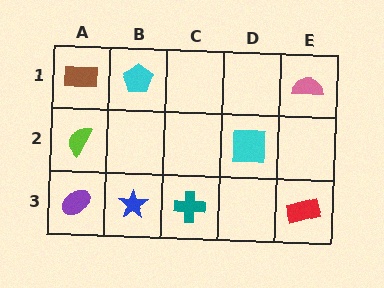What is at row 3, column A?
A purple ellipse.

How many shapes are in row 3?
4 shapes.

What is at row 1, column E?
A pink semicircle.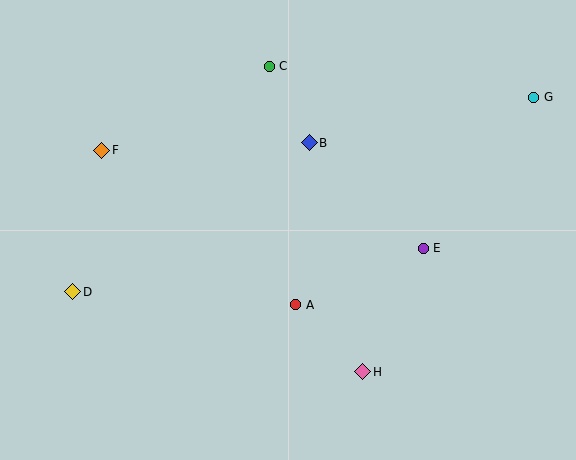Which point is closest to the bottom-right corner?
Point H is closest to the bottom-right corner.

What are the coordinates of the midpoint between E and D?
The midpoint between E and D is at (248, 270).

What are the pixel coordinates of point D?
Point D is at (73, 292).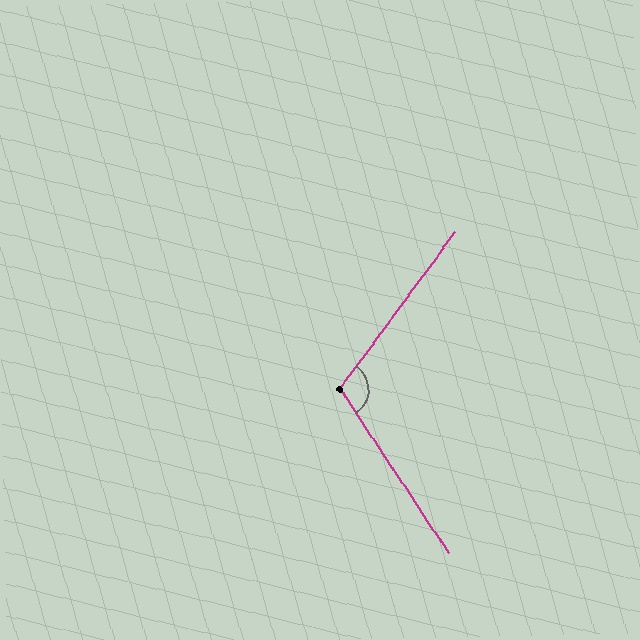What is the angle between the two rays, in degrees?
Approximately 110 degrees.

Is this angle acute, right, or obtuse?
It is obtuse.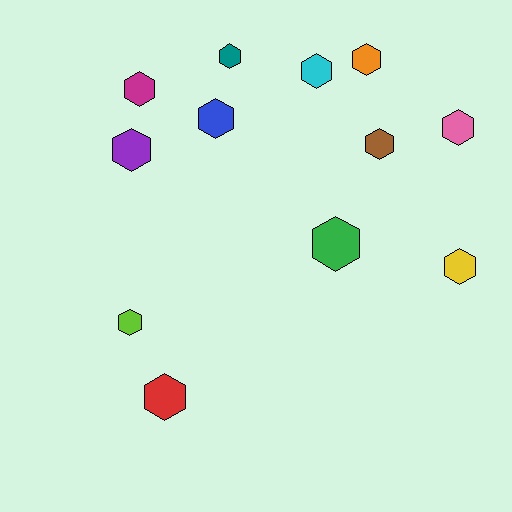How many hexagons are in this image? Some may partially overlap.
There are 12 hexagons.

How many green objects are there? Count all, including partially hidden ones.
There is 1 green object.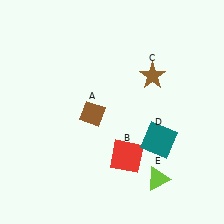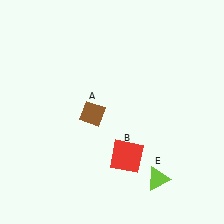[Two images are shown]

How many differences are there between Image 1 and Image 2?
There are 2 differences between the two images.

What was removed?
The brown star (C), the teal square (D) were removed in Image 2.